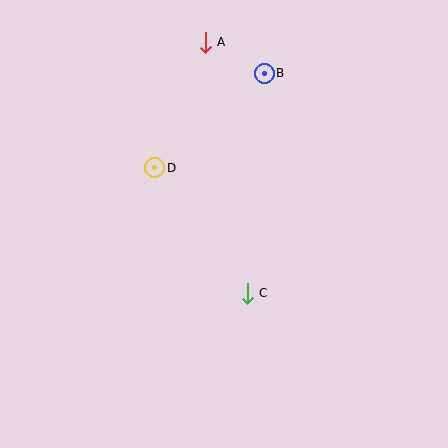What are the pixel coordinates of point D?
Point D is at (155, 168).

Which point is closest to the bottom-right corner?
Point C is closest to the bottom-right corner.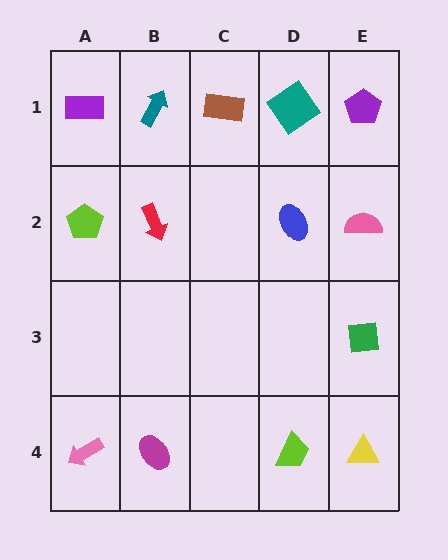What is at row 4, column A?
A pink arrow.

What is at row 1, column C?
A brown rectangle.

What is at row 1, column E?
A purple pentagon.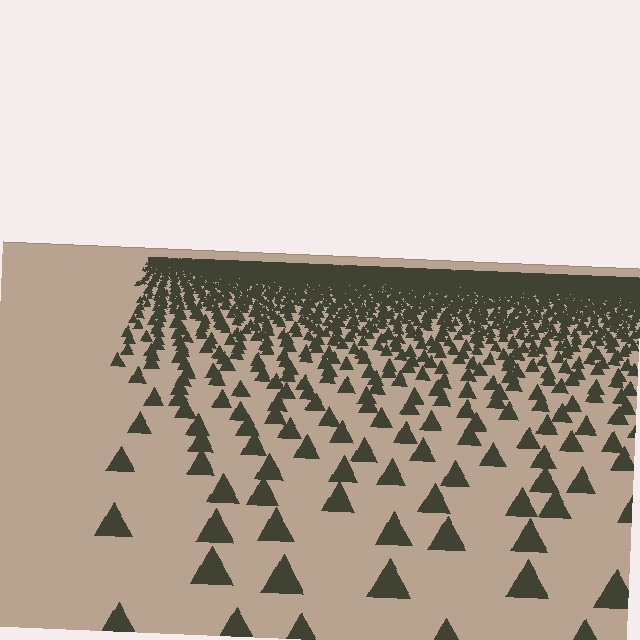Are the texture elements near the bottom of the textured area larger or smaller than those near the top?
Larger. Near the bottom, elements are closer to the viewer and appear at a bigger on-screen size.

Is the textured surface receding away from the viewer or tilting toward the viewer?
The surface is receding away from the viewer. Texture elements get smaller and denser toward the top.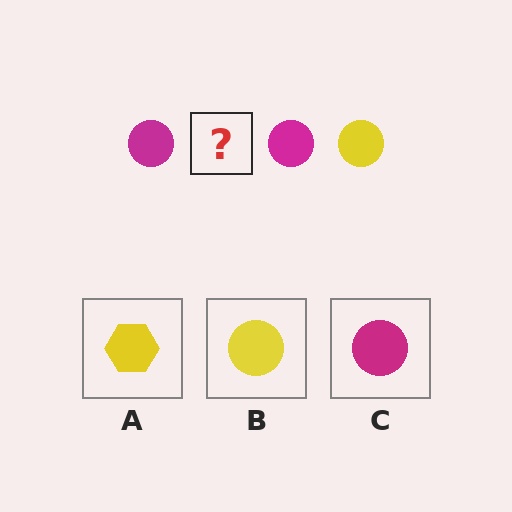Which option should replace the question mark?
Option B.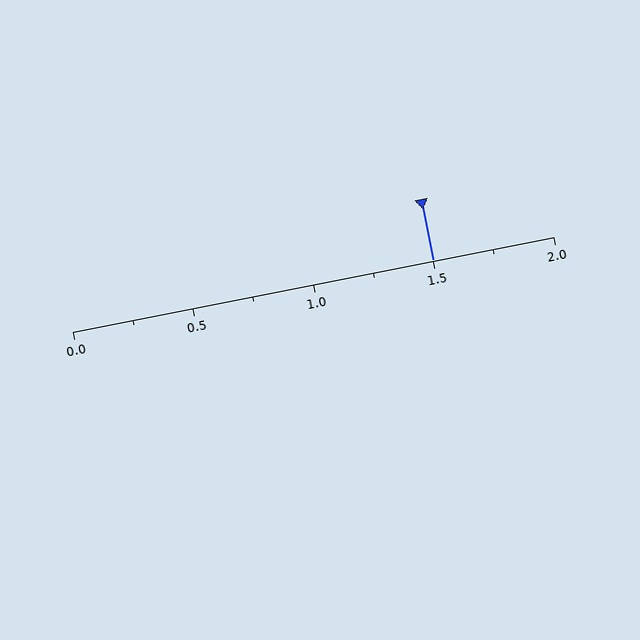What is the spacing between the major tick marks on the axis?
The major ticks are spaced 0.5 apart.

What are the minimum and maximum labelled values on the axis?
The axis runs from 0.0 to 2.0.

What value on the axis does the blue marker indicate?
The marker indicates approximately 1.5.